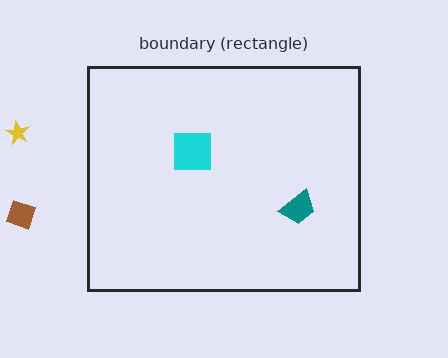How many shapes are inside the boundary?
2 inside, 2 outside.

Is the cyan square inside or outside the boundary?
Inside.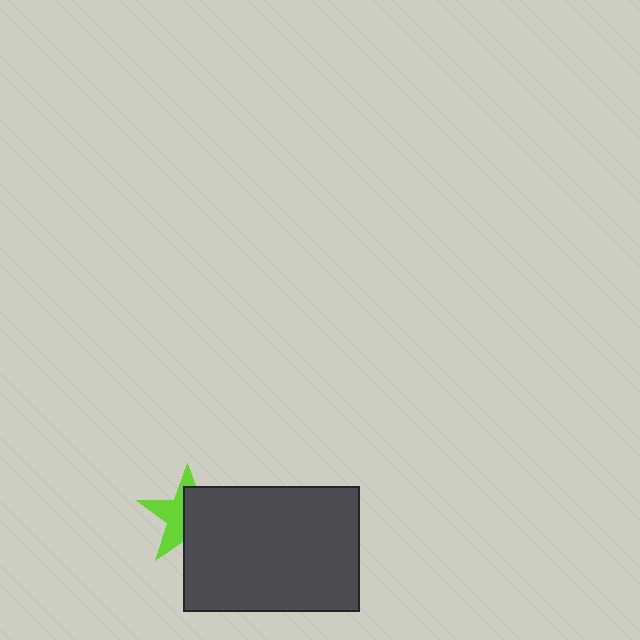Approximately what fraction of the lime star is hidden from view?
Roughly 53% of the lime star is hidden behind the dark gray rectangle.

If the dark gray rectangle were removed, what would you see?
You would see the complete lime star.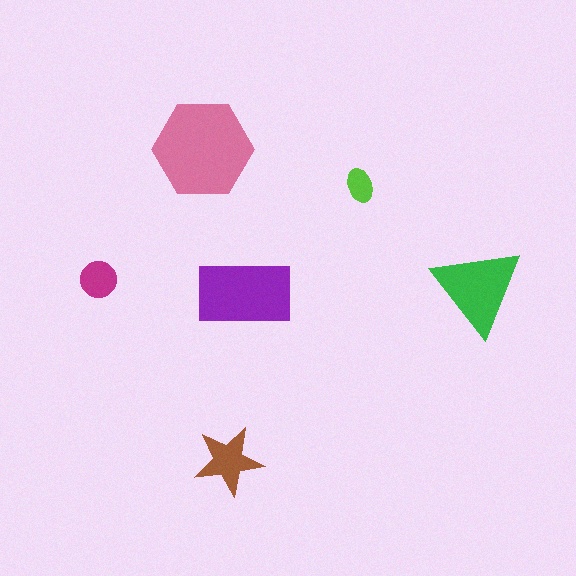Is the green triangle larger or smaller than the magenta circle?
Larger.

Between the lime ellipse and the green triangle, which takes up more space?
The green triangle.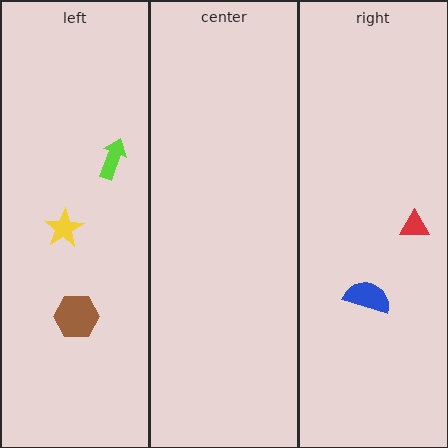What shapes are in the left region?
The brown hexagon, the lime arrow, the yellow star.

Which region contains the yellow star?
The left region.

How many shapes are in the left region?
3.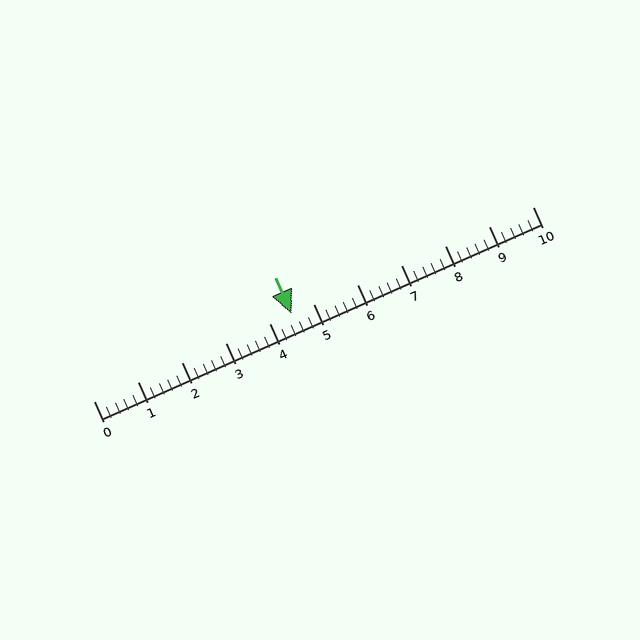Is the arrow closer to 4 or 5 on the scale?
The arrow is closer to 5.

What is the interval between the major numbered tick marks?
The major tick marks are spaced 1 units apart.